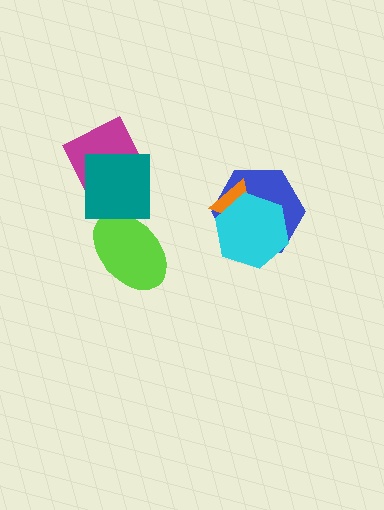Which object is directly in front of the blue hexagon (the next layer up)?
The orange triangle is directly in front of the blue hexagon.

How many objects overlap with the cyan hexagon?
2 objects overlap with the cyan hexagon.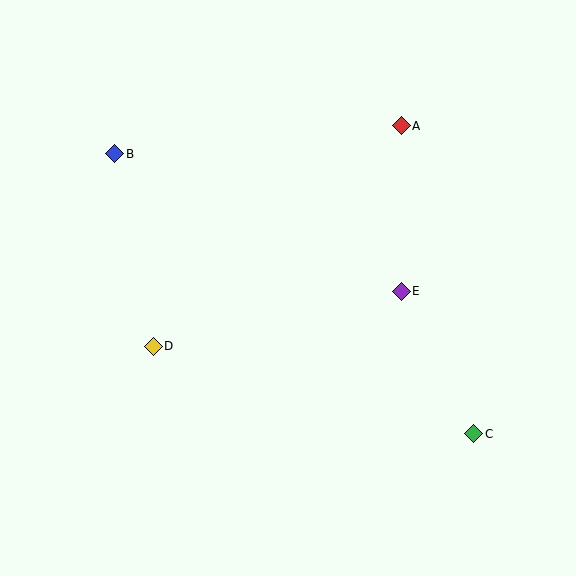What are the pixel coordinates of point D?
Point D is at (153, 346).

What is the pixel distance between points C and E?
The distance between C and E is 159 pixels.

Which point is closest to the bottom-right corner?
Point C is closest to the bottom-right corner.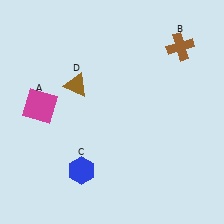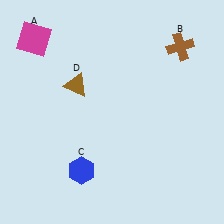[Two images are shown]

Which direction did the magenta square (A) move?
The magenta square (A) moved up.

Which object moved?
The magenta square (A) moved up.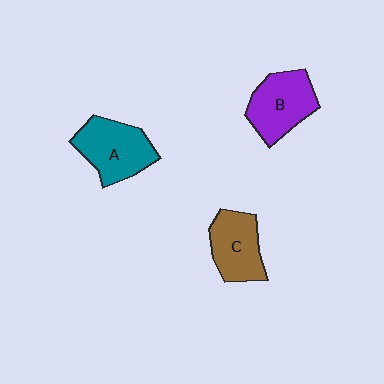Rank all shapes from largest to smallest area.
From largest to smallest: A (teal), B (purple), C (brown).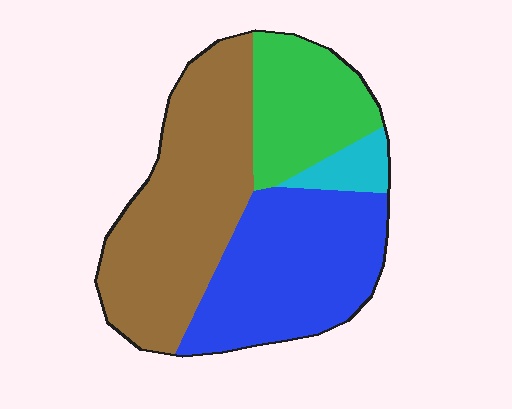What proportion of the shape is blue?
Blue takes up between a quarter and a half of the shape.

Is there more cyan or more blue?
Blue.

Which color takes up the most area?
Brown, at roughly 40%.